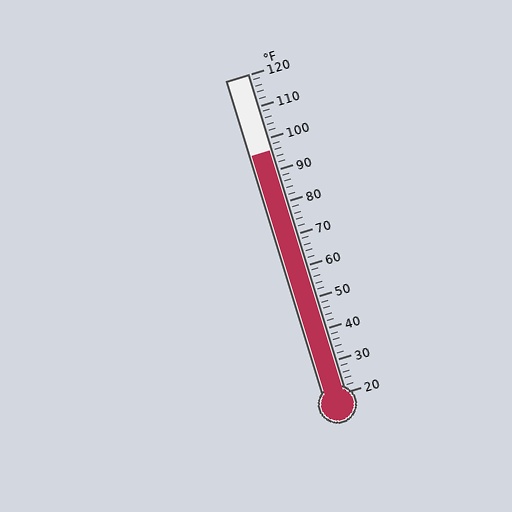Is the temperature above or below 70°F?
The temperature is above 70°F.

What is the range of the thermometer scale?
The thermometer scale ranges from 20°F to 120°F.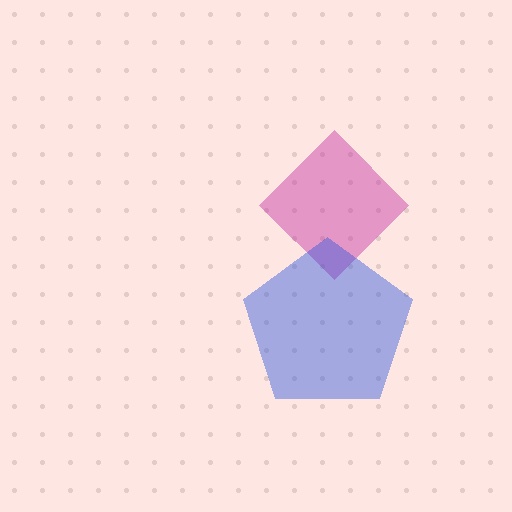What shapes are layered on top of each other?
The layered shapes are: a magenta diamond, a blue pentagon.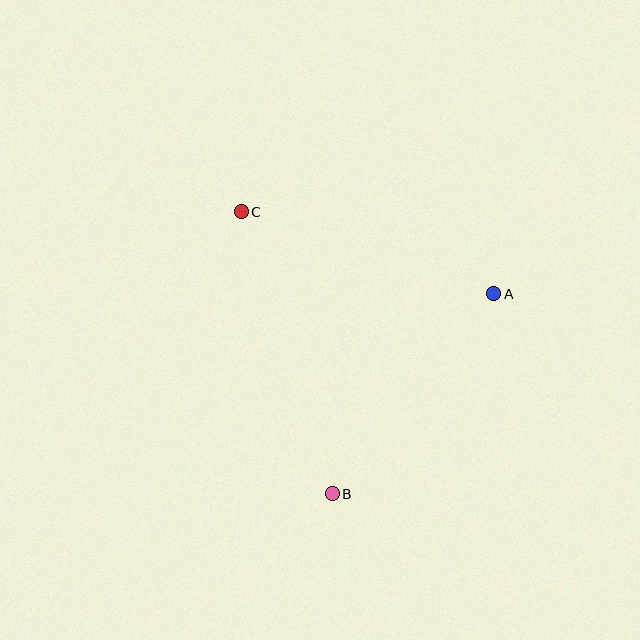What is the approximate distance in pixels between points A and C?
The distance between A and C is approximately 266 pixels.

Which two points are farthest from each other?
Points B and C are farthest from each other.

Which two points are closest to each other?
Points A and B are closest to each other.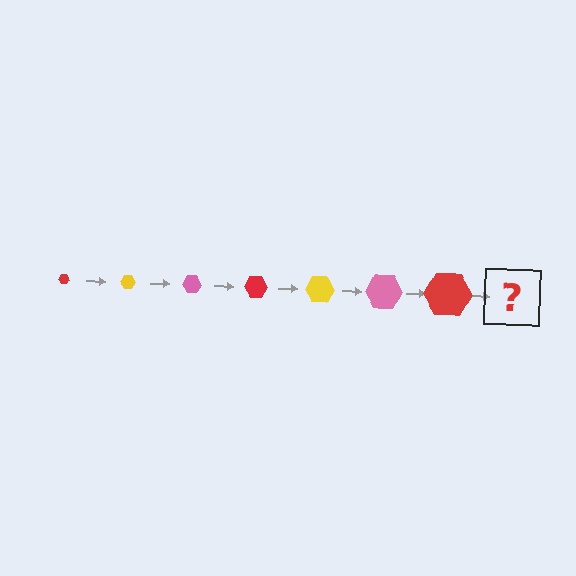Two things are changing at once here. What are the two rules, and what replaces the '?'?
The two rules are that the hexagon grows larger each step and the color cycles through red, yellow, and pink. The '?' should be a yellow hexagon, larger than the previous one.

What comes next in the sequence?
The next element should be a yellow hexagon, larger than the previous one.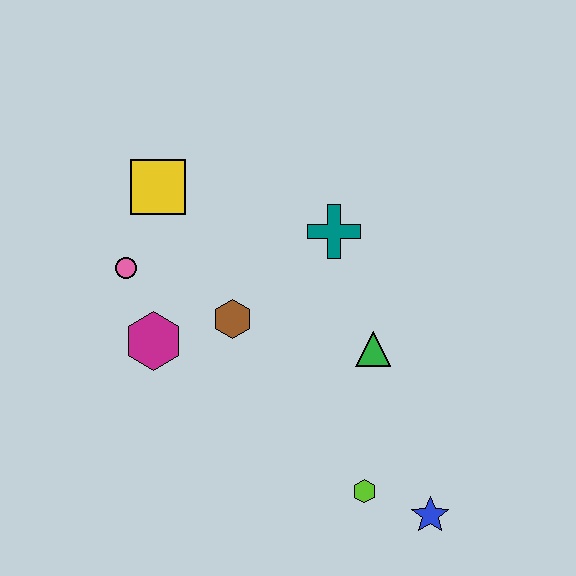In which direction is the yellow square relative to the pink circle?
The yellow square is above the pink circle.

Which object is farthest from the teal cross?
The blue star is farthest from the teal cross.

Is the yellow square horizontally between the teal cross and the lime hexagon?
No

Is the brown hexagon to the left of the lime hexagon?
Yes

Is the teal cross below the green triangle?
No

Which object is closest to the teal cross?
The green triangle is closest to the teal cross.